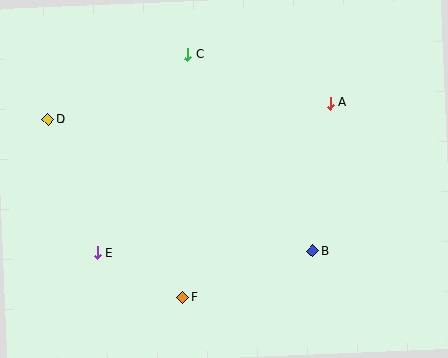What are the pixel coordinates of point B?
Point B is at (313, 251).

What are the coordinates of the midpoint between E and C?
The midpoint between E and C is at (142, 154).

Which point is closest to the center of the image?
Point B at (313, 251) is closest to the center.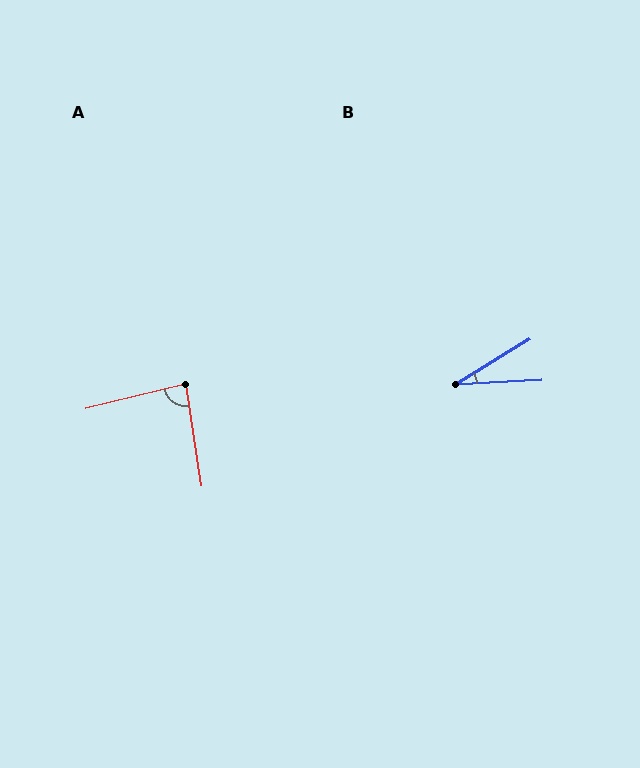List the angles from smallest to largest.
B (29°), A (85°).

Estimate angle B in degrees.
Approximately 29 degrees.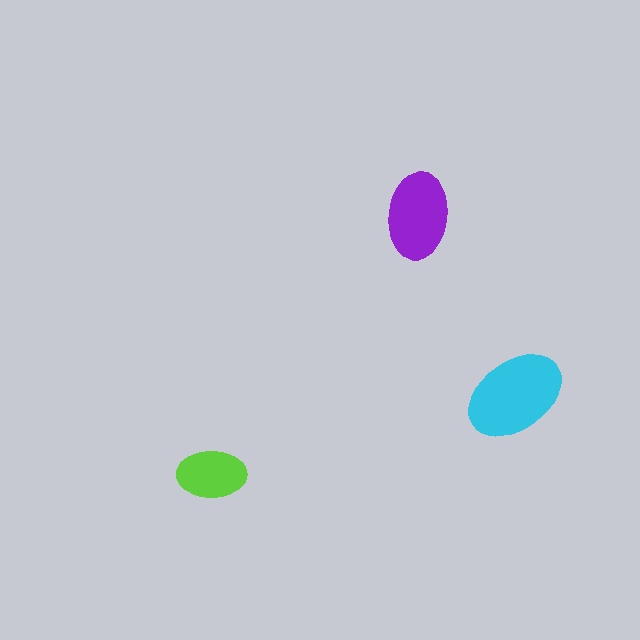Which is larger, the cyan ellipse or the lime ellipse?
The cyan one.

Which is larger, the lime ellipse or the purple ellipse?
The purple one.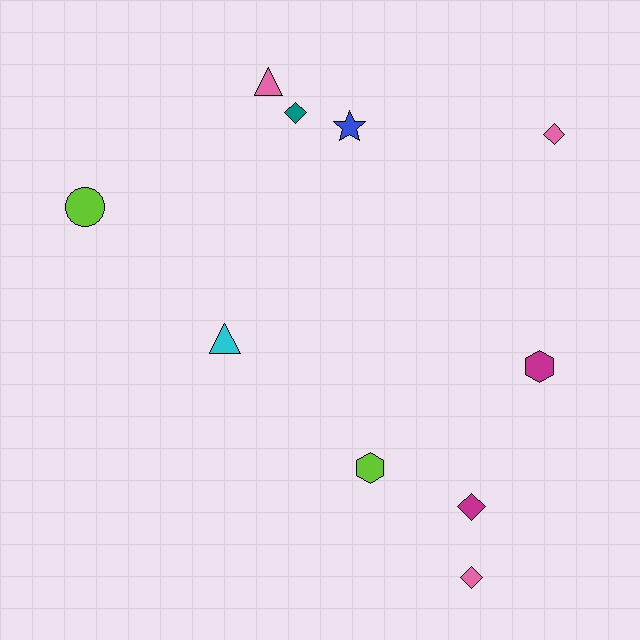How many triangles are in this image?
There are 2 triangles.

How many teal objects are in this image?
There is 1 teal object.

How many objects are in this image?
There are 10 objects.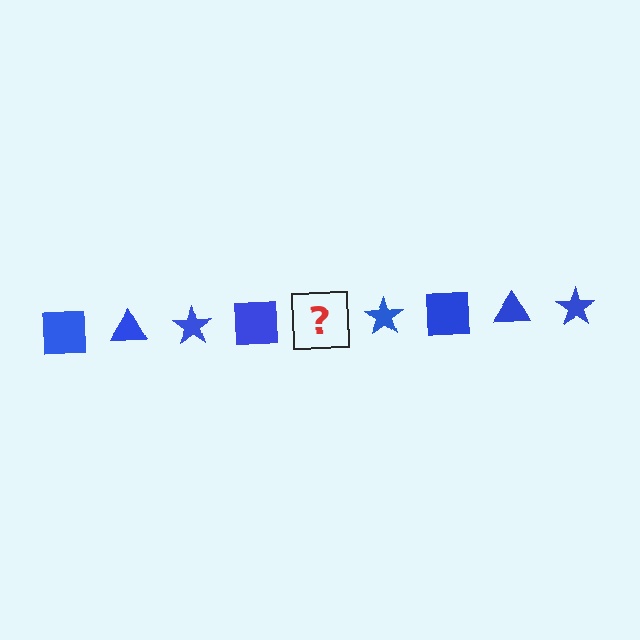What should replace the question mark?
The question mark should be replaced with a blue triangle.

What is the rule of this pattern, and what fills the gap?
The rule is that the pattern cycles through square, triangle, star shapes in blue. The gap should be filled with a blue triangle.